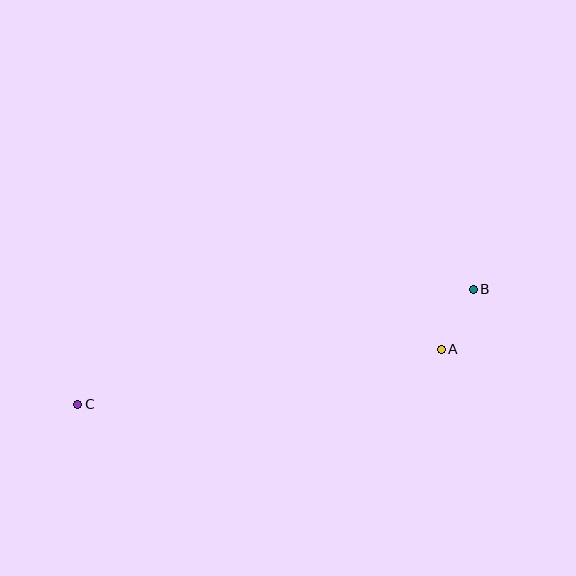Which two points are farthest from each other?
Points B and C are farthest from each other.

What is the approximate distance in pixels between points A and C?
The distance between A and C is approximately 368 pixels.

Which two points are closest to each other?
Points A and B are closest to each other.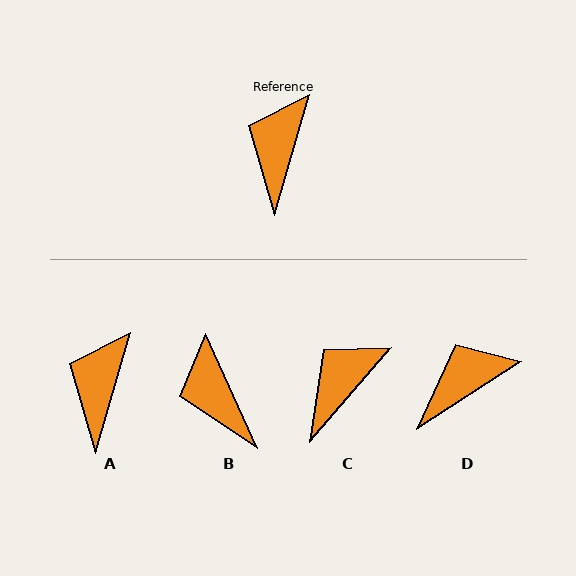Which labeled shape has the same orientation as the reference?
A.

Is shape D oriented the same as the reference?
No, it is off by about 41 degrees.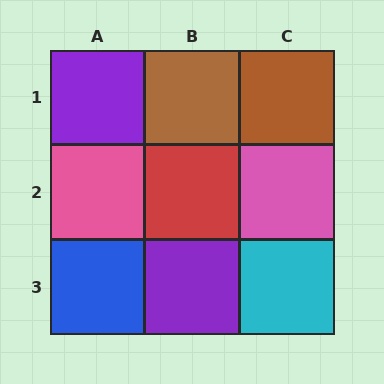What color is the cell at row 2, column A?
Pink.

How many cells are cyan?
1 cell is cyan.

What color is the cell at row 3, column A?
Blue.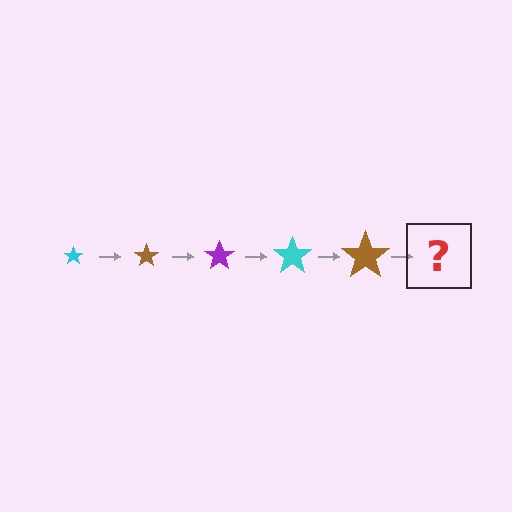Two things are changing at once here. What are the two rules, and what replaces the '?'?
The two rules are that the star grows larger each step and the color cycles through cyan, brown, and purple. The '?' should be a purple star, larger than the previous one.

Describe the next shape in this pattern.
It should be a purple star, larger than the previous one.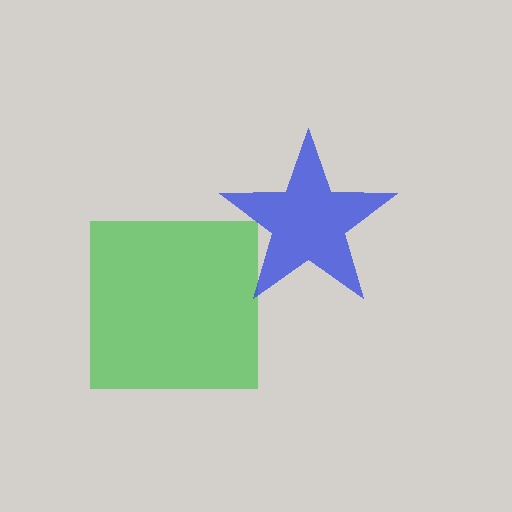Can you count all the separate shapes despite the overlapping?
Yes, there are 2 separate shapes.